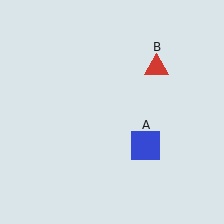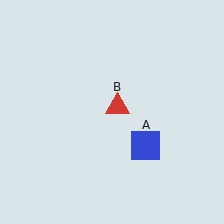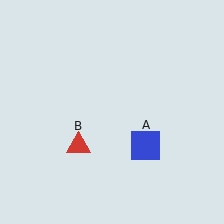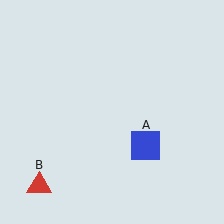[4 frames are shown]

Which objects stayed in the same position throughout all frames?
Blue square (object A) remained stationary.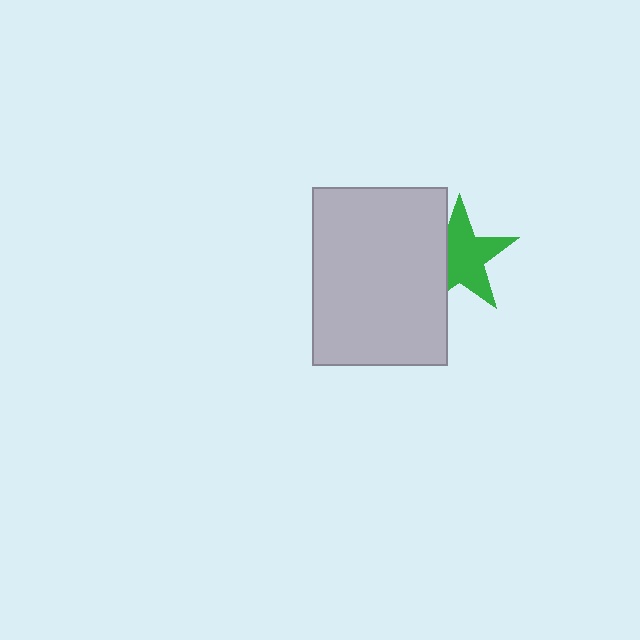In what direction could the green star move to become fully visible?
The green star could move right. That would shift it out from behind the light gray rectangle entirely.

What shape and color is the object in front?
The object in front is a light gray rectangle.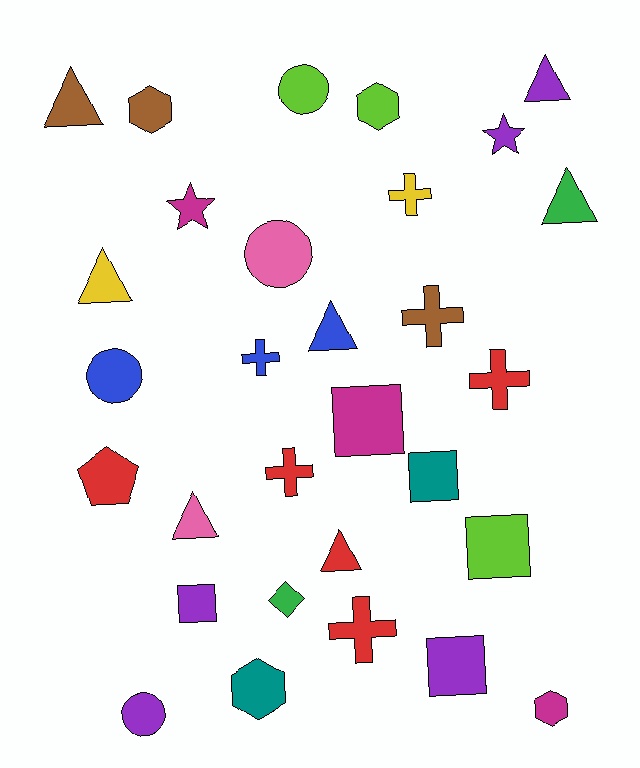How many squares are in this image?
There are 5 squares.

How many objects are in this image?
There are 30 objects.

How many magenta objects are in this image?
There are 3 magenta objects.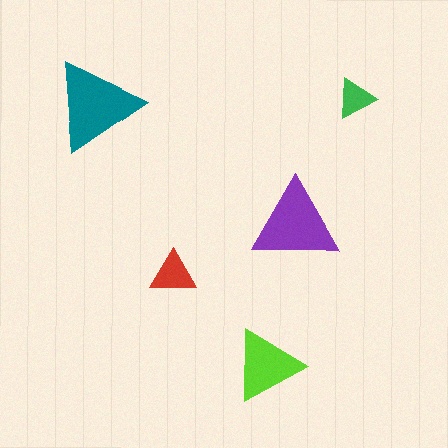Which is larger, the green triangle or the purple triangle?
The purple one.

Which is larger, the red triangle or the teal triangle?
The teal one.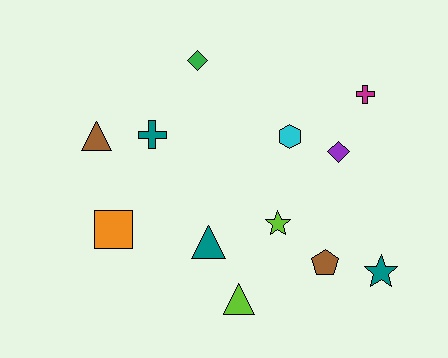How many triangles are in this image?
There are 3 triangles.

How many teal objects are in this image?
There are 3 teal objects.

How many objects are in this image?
There are 12 objects.